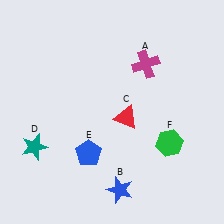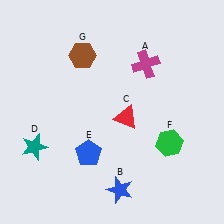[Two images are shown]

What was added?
A brown hexagon (G) was added in Image 2.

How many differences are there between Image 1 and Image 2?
There is 1 difference between the two images.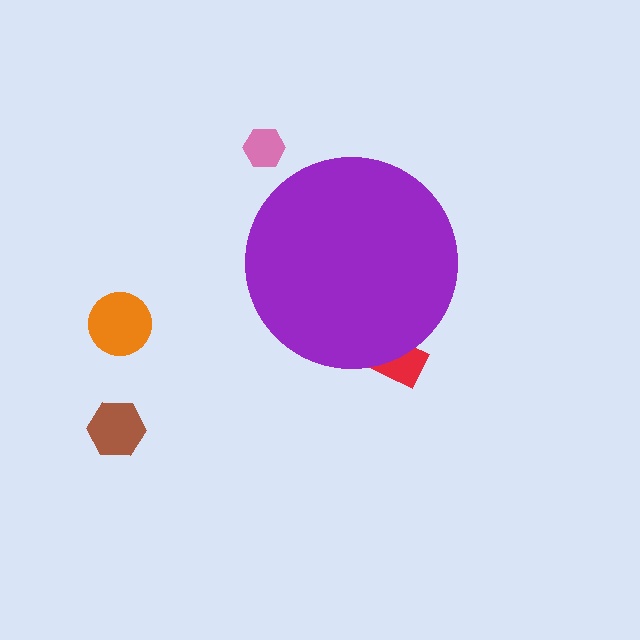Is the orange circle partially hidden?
No, the orange circle is fully visible.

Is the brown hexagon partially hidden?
No, the brown hexagon is fully visible.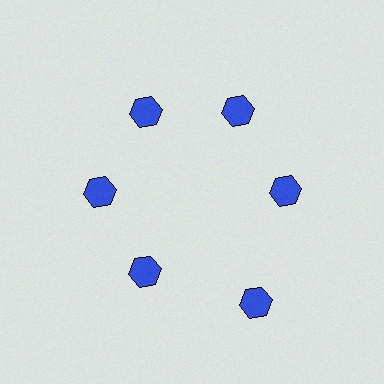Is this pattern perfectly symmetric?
No. The 6 blue hexagons are arranged in a ring, but one element near the 5 o'clock position is pushed outward from the center, breaking the 6-fold rotational symmetry.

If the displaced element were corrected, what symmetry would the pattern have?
It would have 6-fold rotational symmetry — the pattern would map onto itself every 60 degrees.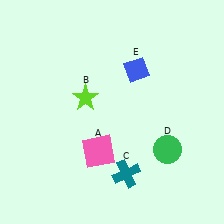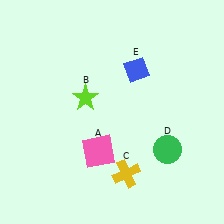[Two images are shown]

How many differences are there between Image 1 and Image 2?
There is 1 difference between the two images.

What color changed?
The cross (C) changed from teal in Image 1 to yellow in Image 2.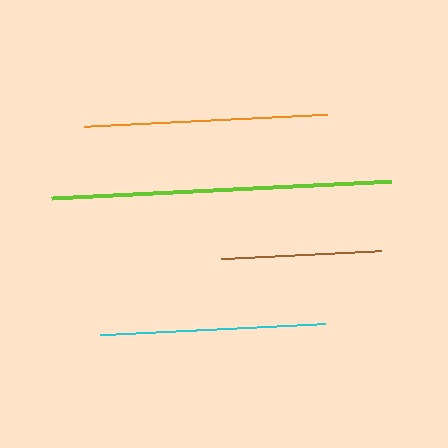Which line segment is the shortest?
The brown line is the shortest at approximately 160 pixels.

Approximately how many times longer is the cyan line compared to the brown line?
The cyan line is approximately 1.4 times the length of the brown line.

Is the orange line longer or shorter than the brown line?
The orange line is longer than the brown line.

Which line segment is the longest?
The lime line is the longest at approximately 341 pixels.